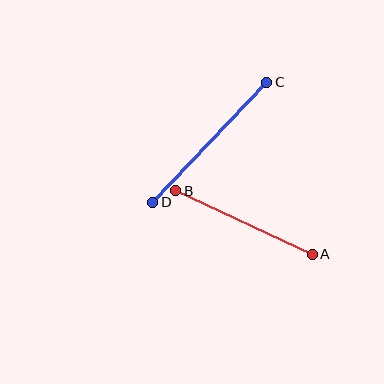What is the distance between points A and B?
The distance is approximately 150 pixels.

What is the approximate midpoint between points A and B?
The midpoint is at approximately (244, 222) pixels.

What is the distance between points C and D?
The distance is approximately 165 pixels.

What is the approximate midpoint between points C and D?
The midpoint is at approximately (210, 142) pixels.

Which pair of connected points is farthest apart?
Points C and D are farthest apart.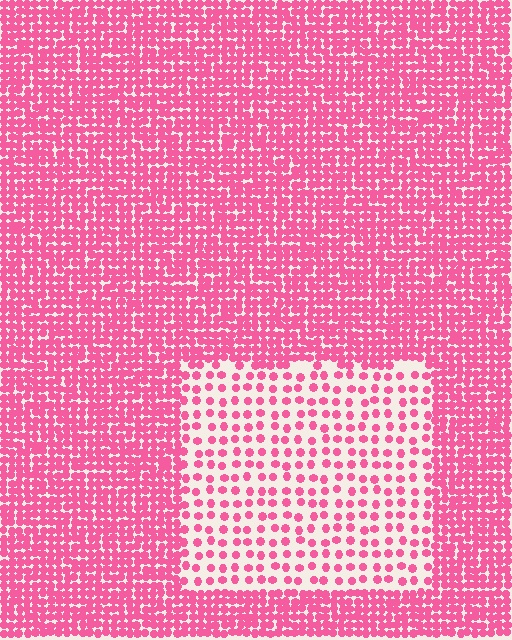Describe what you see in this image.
The image contains small pink elements arranged at two different densities. A rectangle-shaped region is visible where the elements are less densely packed than the surrounding area.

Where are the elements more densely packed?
The elements are more densely packed outside the rectangle boundary.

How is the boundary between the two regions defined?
The boundary is defined by a change in element density (approximately 2.6x ratio). All elements are the same color, size, and shape.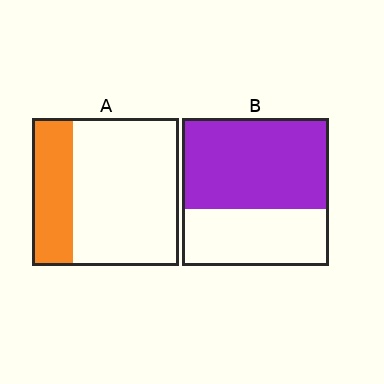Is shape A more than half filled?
No.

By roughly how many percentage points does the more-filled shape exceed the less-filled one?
By roughly 35 percentage points (B over A).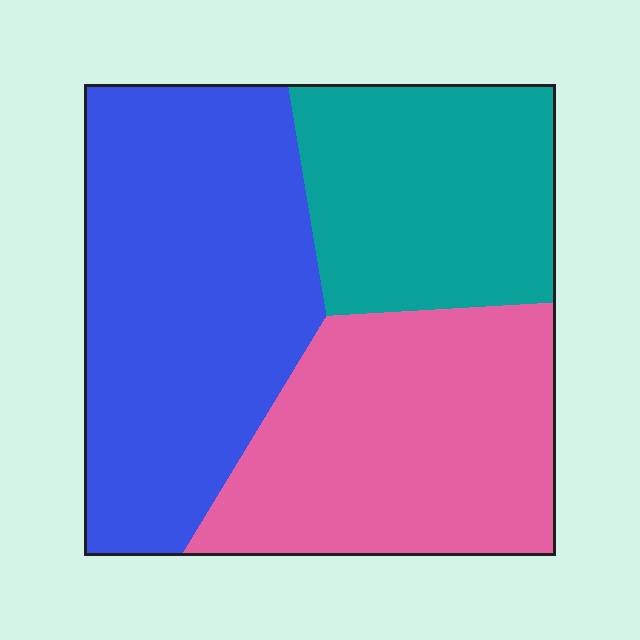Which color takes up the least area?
Teal, at roughly 25%.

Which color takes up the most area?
Blue, at roughly 40%.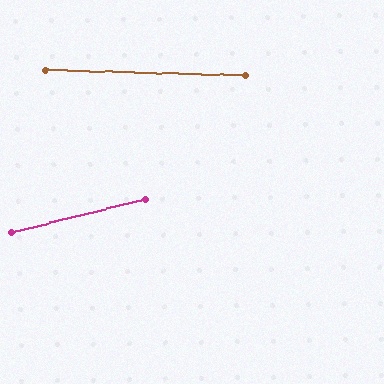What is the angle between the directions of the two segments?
Approximately 16 degrees.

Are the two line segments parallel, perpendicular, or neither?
Neither parallel nor perpendicular — they differ by about 16°.